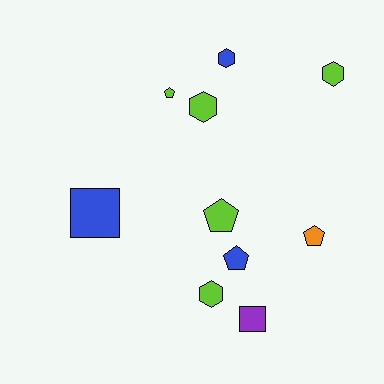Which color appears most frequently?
Lime, with 5 objects.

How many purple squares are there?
There is 1 purple square.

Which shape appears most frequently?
Pentagon, with 4 objects.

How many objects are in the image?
There are 10 objects.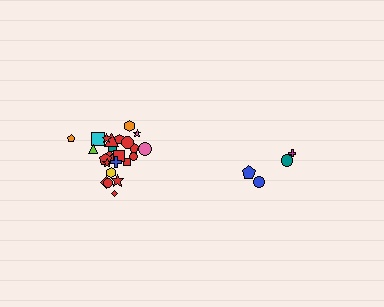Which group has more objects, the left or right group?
The left group.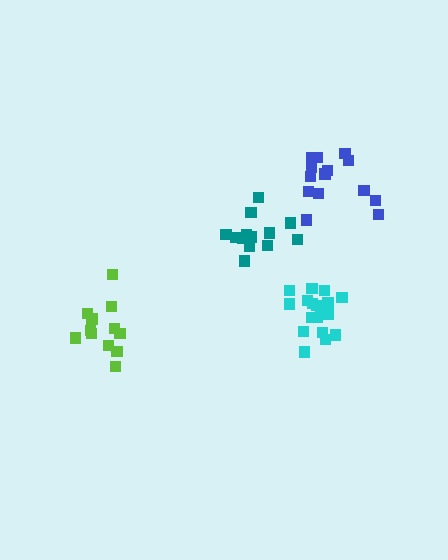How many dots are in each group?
Group 1: 13 dots, Group 2: 18 dots, Group 3: 12 dots, Group 4: 14 dots (57 total).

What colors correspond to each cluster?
The clusters are colored: teal, cyan, lime, blue.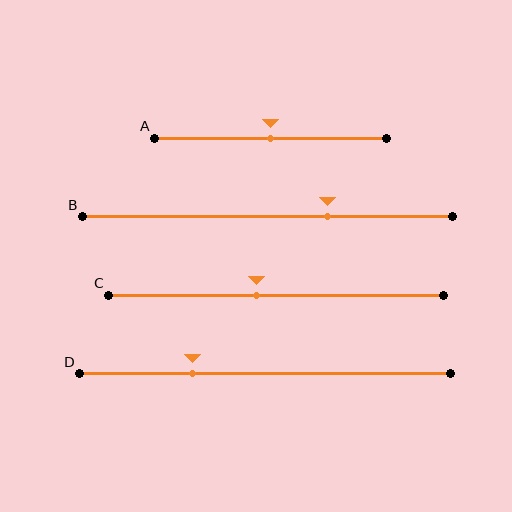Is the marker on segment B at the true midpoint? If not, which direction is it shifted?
No, the marker on segment B is shifted to the right by about 16% of the segment length.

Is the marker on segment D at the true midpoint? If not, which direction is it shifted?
No, the marker on segment D is shifted to the left by about 19% of the segment length.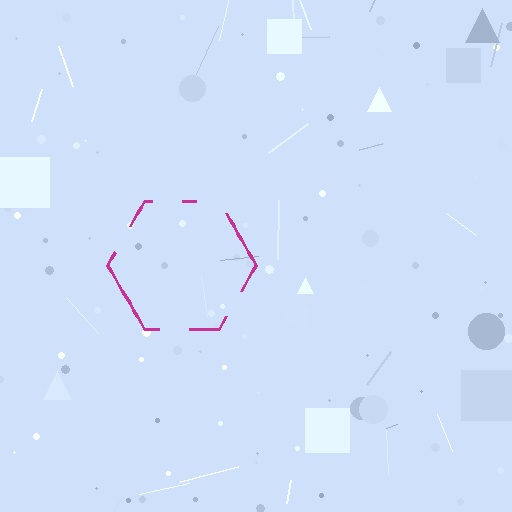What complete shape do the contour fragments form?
The contour fragments form a hexagon.